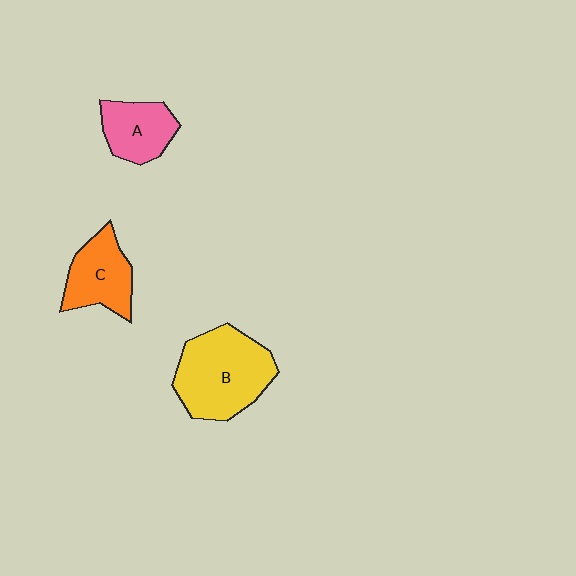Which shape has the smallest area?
Shape A (pink).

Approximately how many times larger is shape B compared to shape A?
Approximately 1.8 times.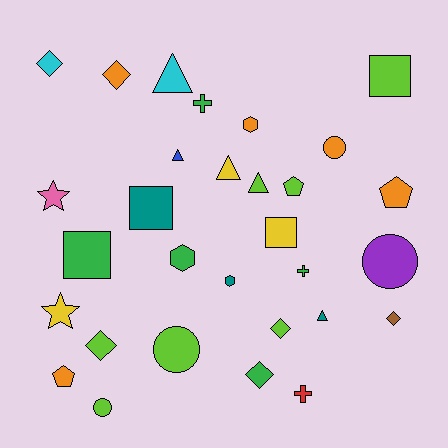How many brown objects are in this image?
There is 1 brown object.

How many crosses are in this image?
There are 3 crosses.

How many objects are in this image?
There are 30 objects.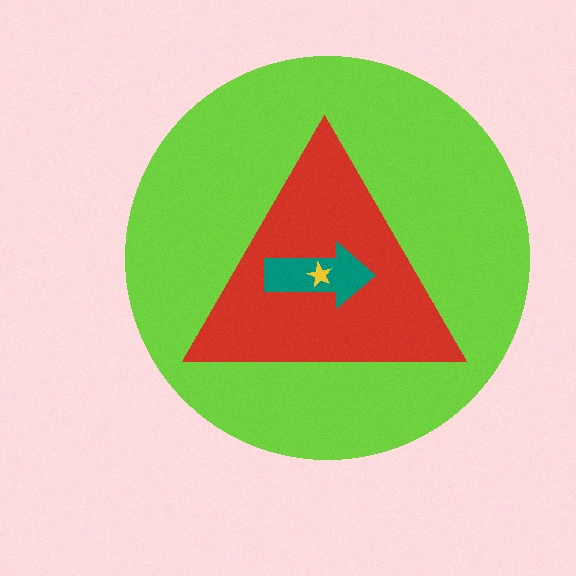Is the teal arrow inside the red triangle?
Yes.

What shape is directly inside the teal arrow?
The yellow star.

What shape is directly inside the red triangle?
The teal arrow.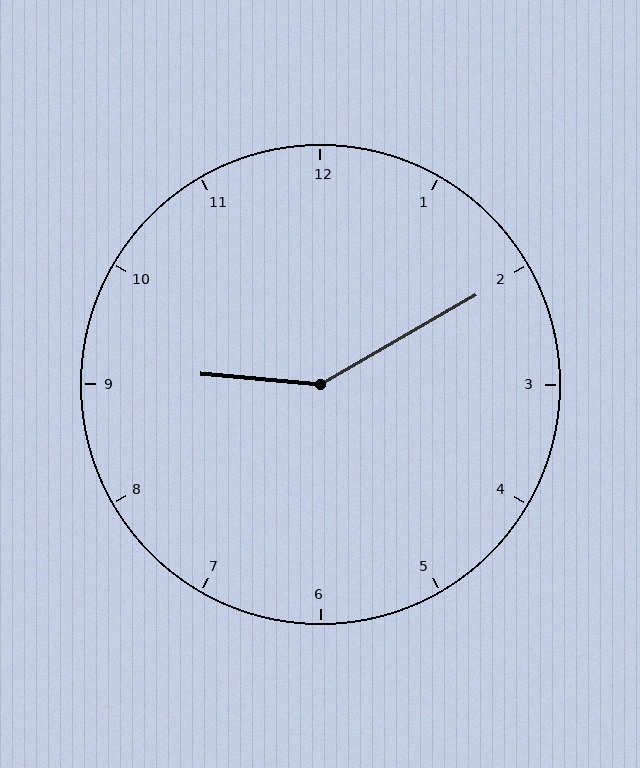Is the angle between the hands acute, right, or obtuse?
It is obtuse.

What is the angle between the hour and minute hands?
Approximately 145 degrees.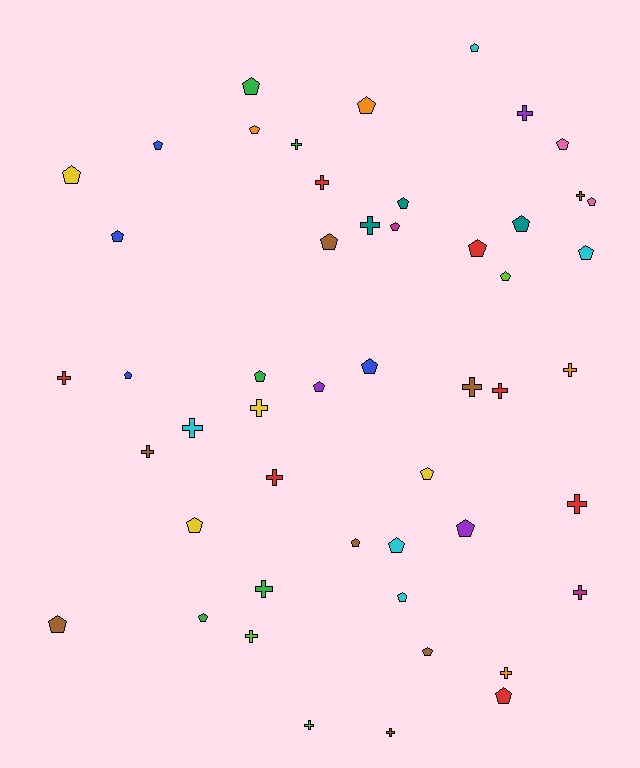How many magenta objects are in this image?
There are 2 magenta objects.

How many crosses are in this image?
There are 20 crosses.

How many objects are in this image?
There are 50 objects.